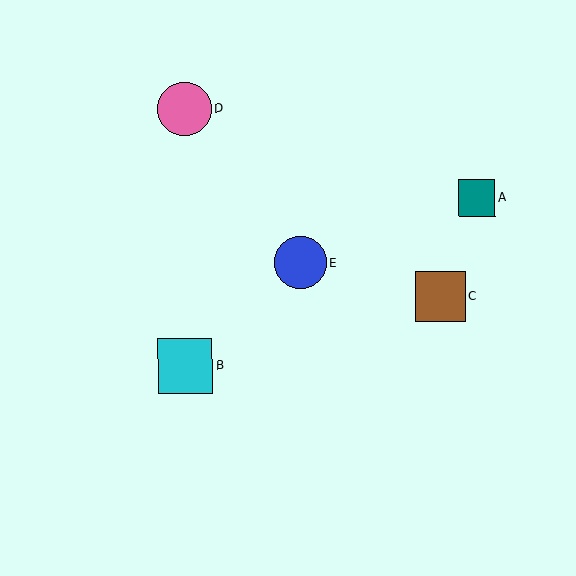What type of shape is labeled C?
Shape C is a brown square.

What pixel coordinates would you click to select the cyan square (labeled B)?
Click at (185, 366) to select the cyan square B.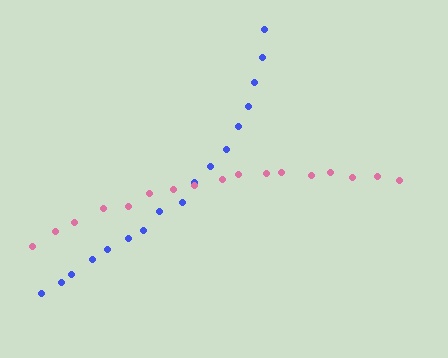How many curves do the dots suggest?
There are 2 distinct paths.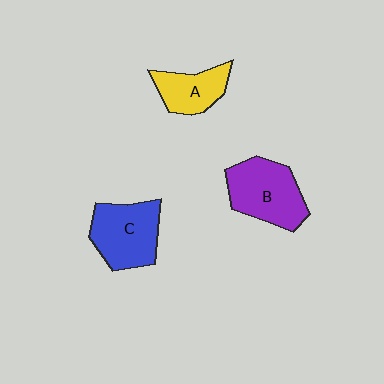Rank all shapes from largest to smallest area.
From largest to smallest: B (purple), C (blue), A (yellow).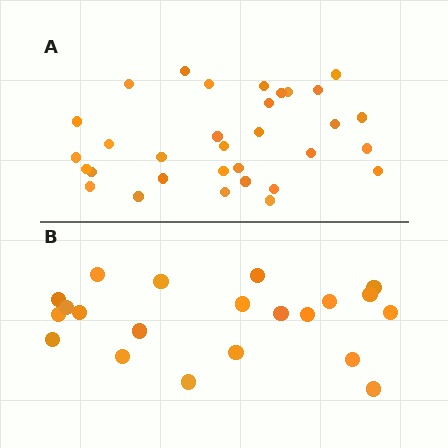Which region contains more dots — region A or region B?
Region A (the top region) has more dots.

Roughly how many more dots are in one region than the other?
Region A has roughly 12 or so more dots than region B.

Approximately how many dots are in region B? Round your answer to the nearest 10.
About 20 dots. (The exact count is 21, which rounds to 20.)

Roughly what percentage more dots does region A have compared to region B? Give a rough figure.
About 50% more.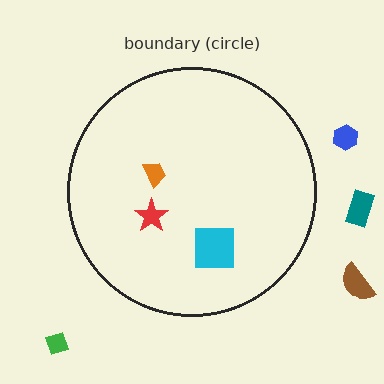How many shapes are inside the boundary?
3 inside, 4 outside.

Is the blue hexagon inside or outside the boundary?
Outside.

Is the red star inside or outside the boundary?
Inside.